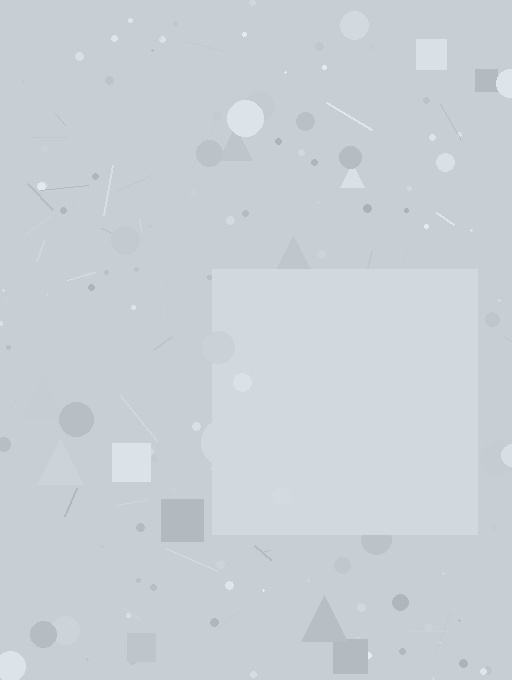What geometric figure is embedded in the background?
A square is embedded in the background.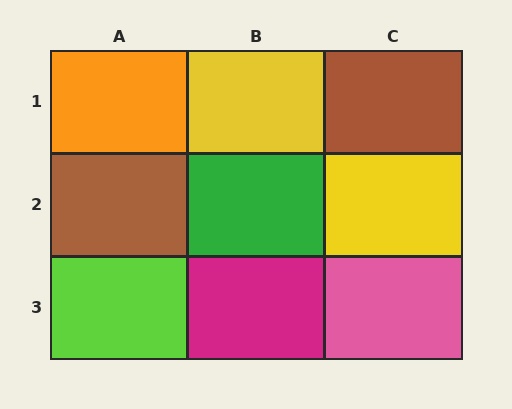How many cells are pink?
1 cell is pink.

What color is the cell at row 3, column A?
Lime.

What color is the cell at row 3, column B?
Magenta.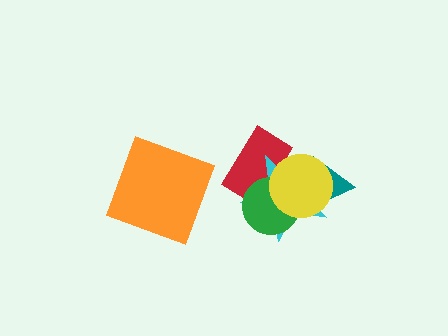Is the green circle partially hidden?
Yes, it is partially covered by another shape.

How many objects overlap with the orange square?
0 objects overlap with the orange square.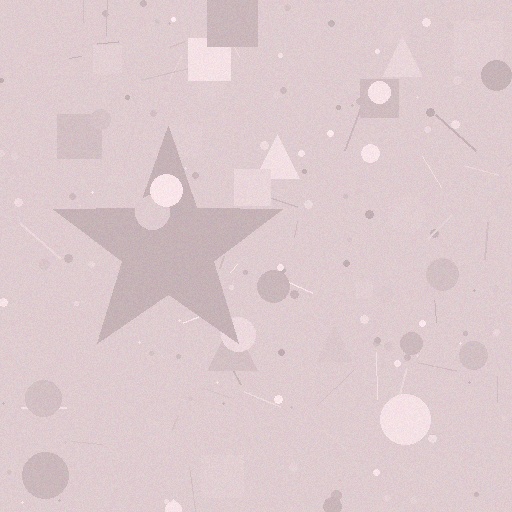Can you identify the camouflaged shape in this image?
The camouflaged shape is a star.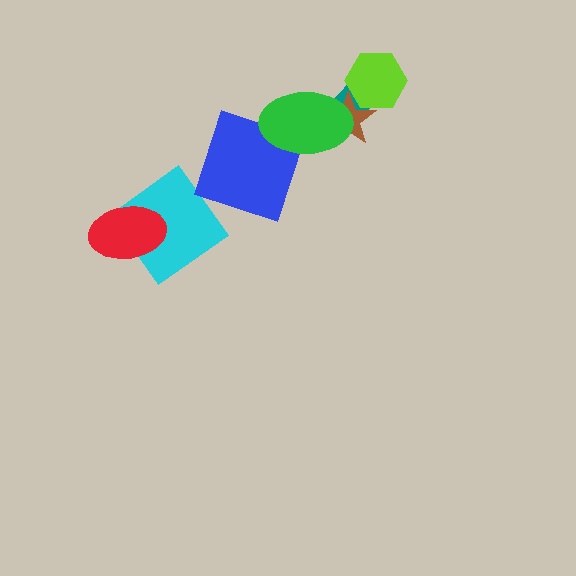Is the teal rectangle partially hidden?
Yes, it is partially covered by another shape.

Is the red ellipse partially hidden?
No, no other shape covers it.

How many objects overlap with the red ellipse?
1 object overlaps with the red ellipse.